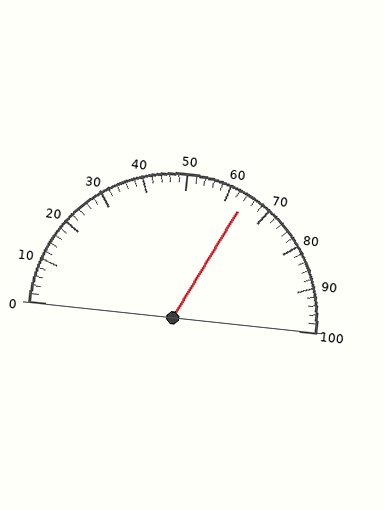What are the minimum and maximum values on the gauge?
The gauge ranges from 0 to 100.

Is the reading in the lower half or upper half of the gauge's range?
The reading is in the upper half of the range (0 to 100).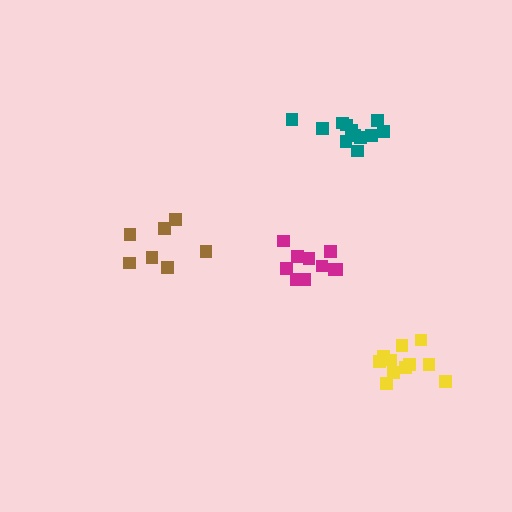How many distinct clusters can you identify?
There are 4 distinct clusters.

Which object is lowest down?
The yellow cluster is bottommost.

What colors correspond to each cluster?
The clusters are colored: teal, yellow, brown, magenta.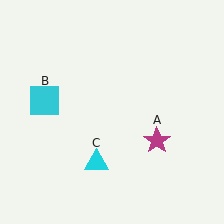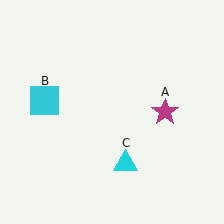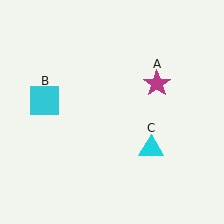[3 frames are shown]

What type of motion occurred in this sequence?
The magenta star (object A), cyan triangle (object C) rotated counterclockwise around the center of the scene.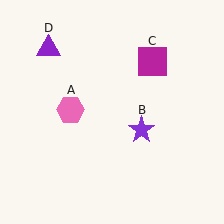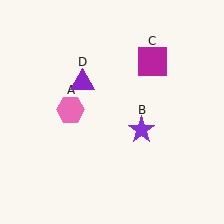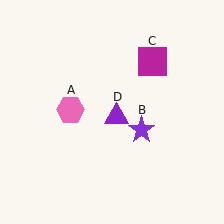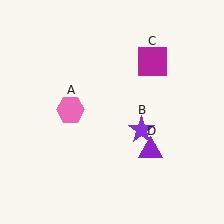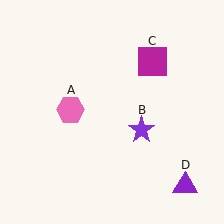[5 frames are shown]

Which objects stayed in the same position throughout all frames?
Pink hexagon (object A) and purple star (object B) and magenta square (object C) remained stationary.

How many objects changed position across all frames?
1 object changed position: purple triangle (object D).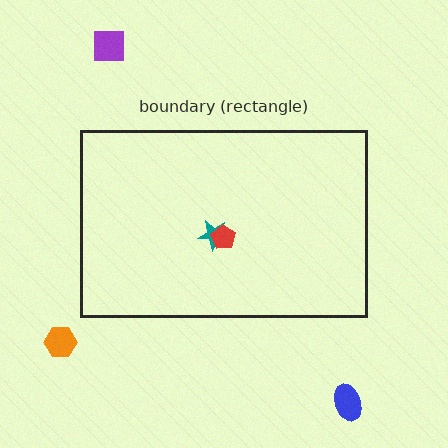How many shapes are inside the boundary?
2 inside, 3 outside.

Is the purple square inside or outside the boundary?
Outside.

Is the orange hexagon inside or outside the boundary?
Outside.